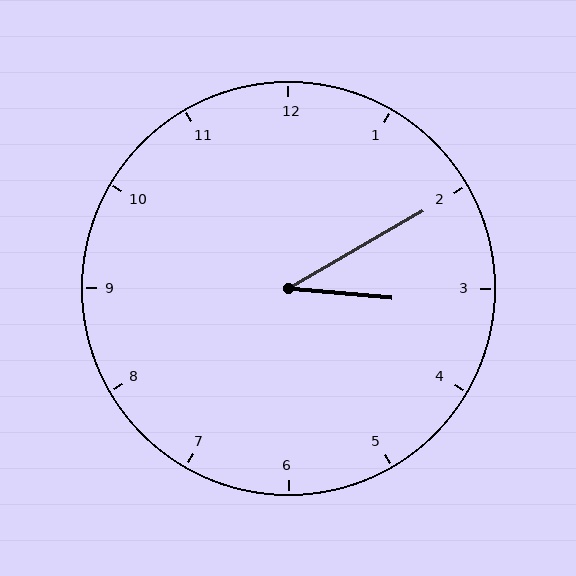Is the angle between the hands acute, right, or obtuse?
It is acute.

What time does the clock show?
3:10.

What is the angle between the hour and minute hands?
Approximately 35 degrees.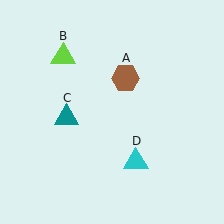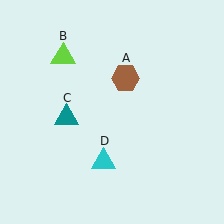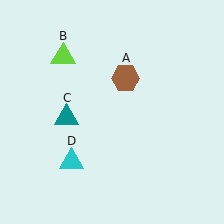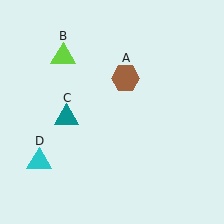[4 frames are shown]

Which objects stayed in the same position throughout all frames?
Brown hexagon (object A) and lime triangle (object B) and teal triangle (object C) remained stationary.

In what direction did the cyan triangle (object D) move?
The cyan triangle (object D) moved left.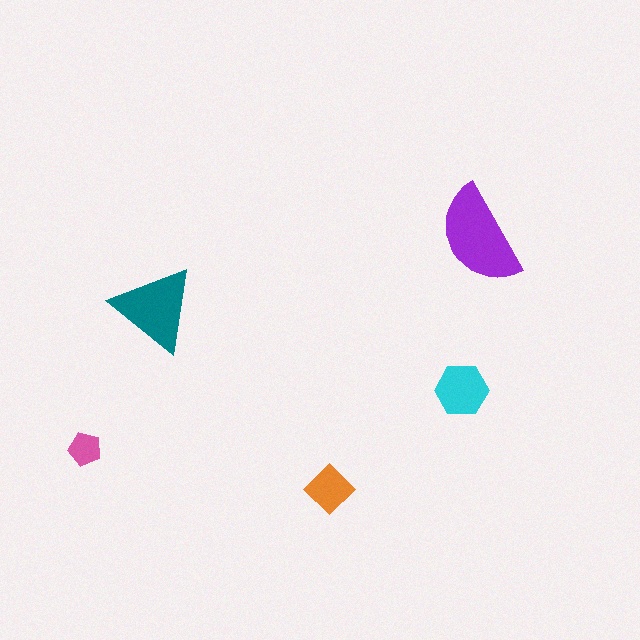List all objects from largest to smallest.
The purple semicircle, the teal triangle, the cyan hexagon, the orange diamond, the pink pentagon.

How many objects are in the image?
There are 5 objects in the image.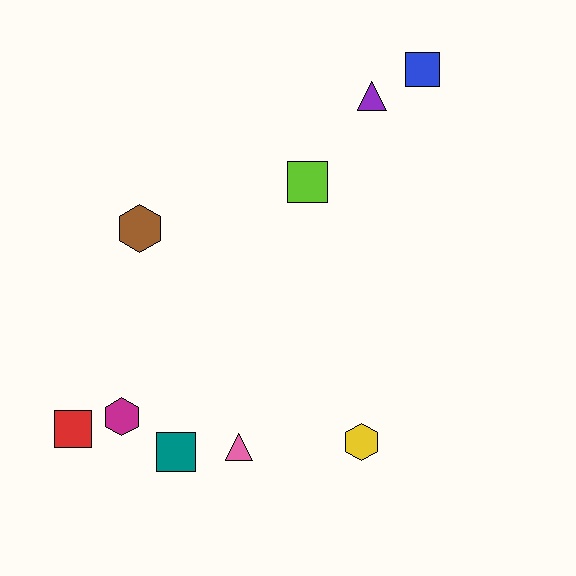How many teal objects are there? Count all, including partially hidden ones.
There is 1 teal object.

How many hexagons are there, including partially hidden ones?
There are 3 hexagons.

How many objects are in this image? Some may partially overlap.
There are 9 objects.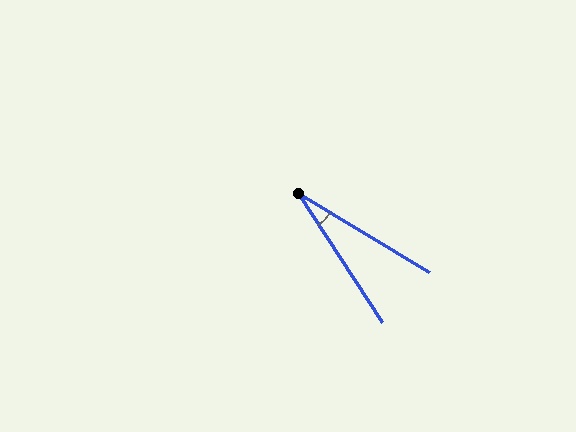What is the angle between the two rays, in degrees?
Approximately 26 degrees.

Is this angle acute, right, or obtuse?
It is acute.